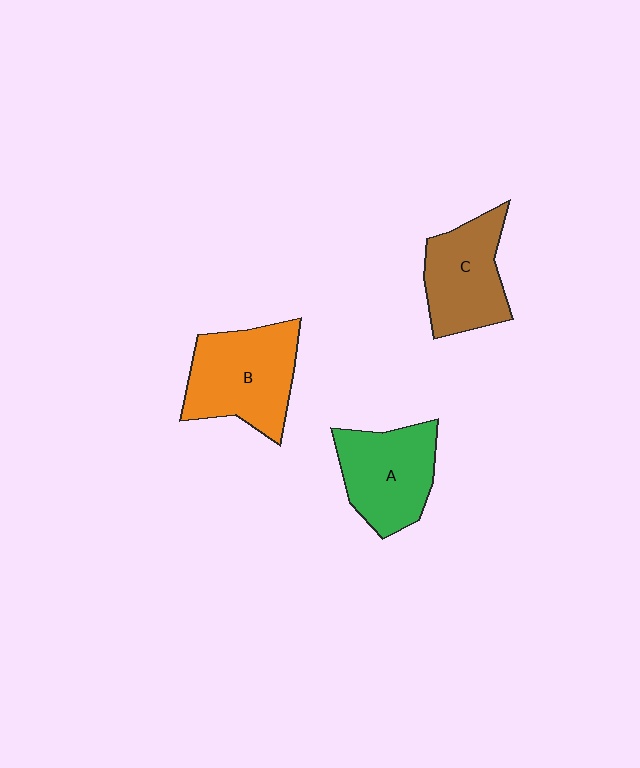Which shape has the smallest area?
Shape C (brown).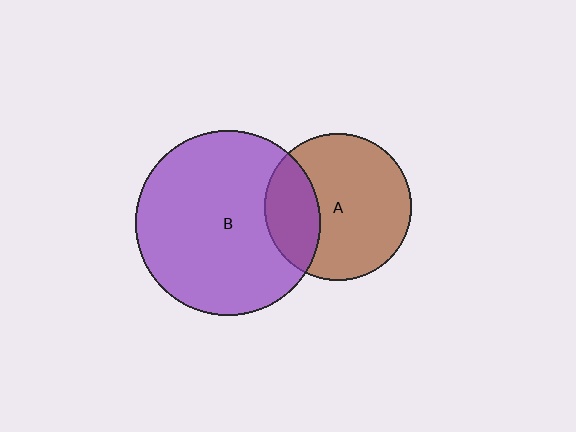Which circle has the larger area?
Circle B (purple).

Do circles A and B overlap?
Yes.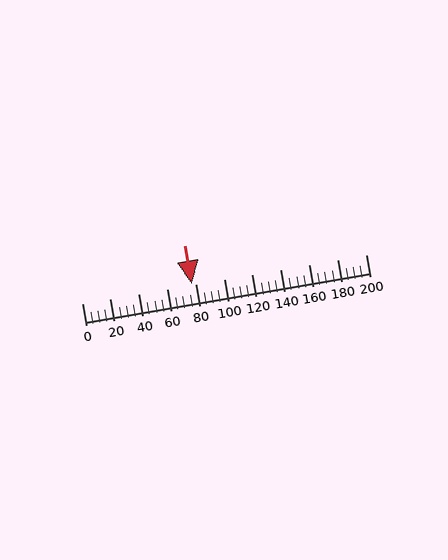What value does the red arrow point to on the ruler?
The red arrow points to approximately 78.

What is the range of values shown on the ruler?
The ruler shows values from 0 to 200.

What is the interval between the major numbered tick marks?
The major tick marks are spaced 20 units apart.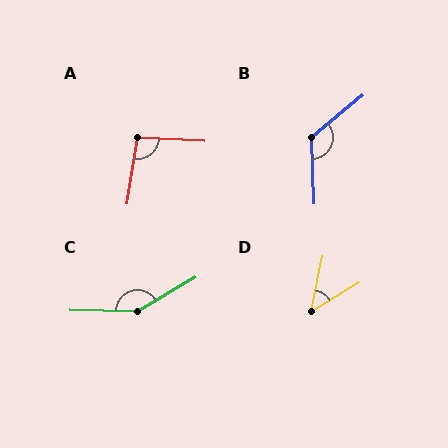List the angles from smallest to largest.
D (47°), A (96°), B (128°), C (148°).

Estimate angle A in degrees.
Approximately 96 degrees.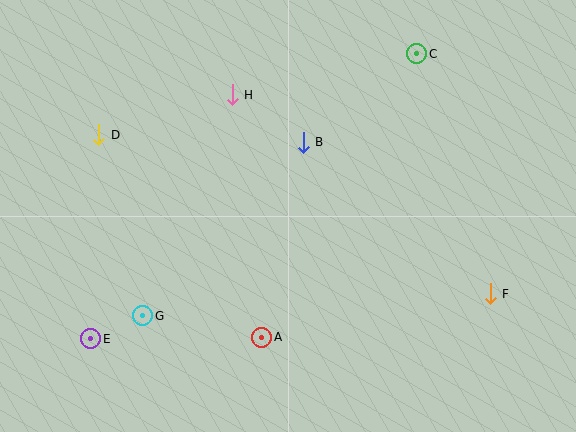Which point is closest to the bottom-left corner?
Point E is closest to the bottom-left corner.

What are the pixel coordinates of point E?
Point E is at (91, 339).